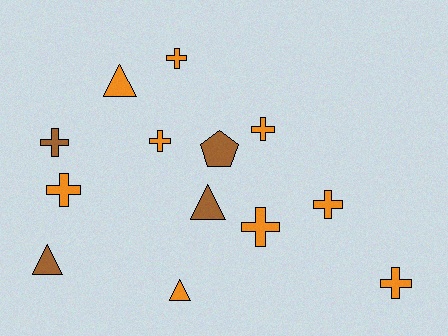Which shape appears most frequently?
Cross, with 8 objects.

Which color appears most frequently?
Orange, with 9 objects.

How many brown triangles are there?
There are 2 brown triangles.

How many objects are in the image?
There are 13 objects.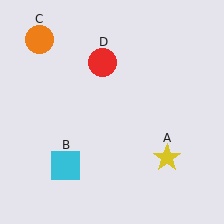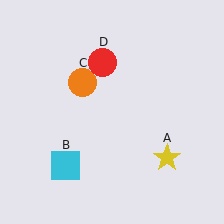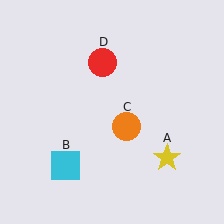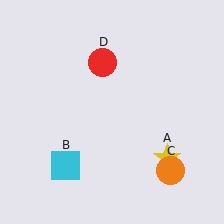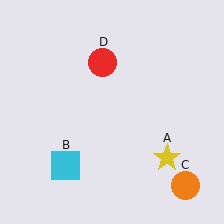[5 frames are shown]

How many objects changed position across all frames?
1 object changed position: orange circle (object C).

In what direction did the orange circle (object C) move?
The orange circle (object C) moved down and to the right.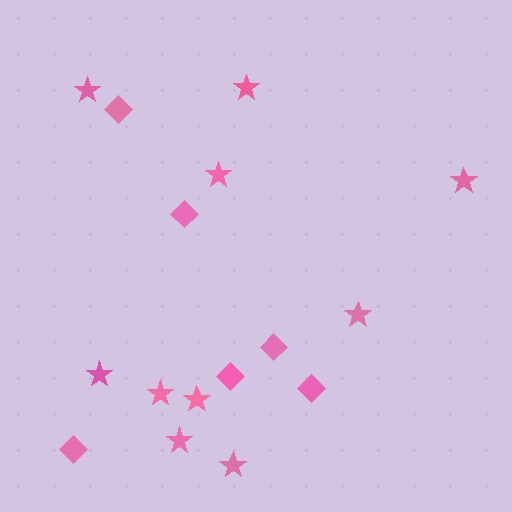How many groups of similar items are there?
There are 2 groups: one group of diamonds (6) and one group of stars (10).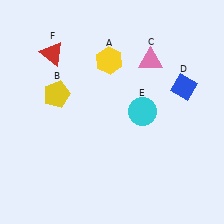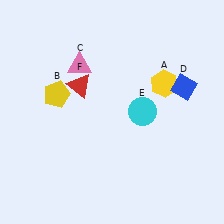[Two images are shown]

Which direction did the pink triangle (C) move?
The pink triangle (C) moved left.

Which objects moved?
The objects that moved are: the yellow hexagon (A), the pink triangle (C), the red triangle (F).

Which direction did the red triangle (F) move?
The red triangle (F) moved down.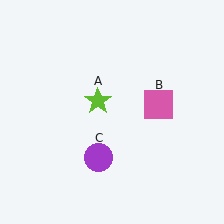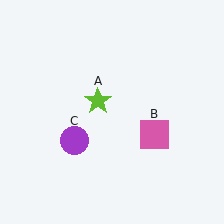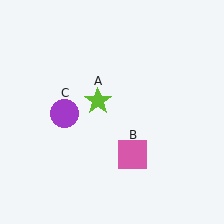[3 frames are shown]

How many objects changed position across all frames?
2 objects changed position: pink square (object B), purple circle (object C).